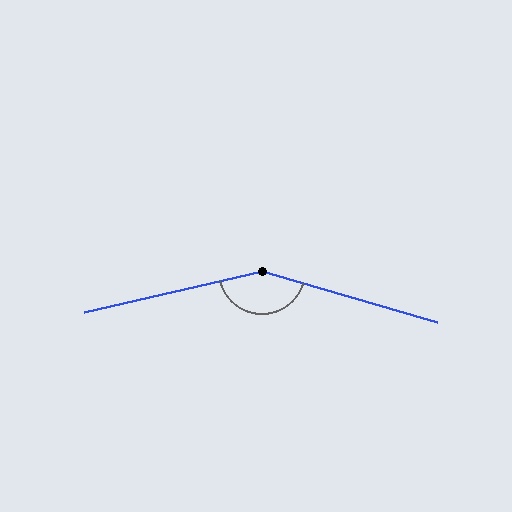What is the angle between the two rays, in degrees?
Approximately 151 degrees.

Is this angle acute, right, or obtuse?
It is obtuse.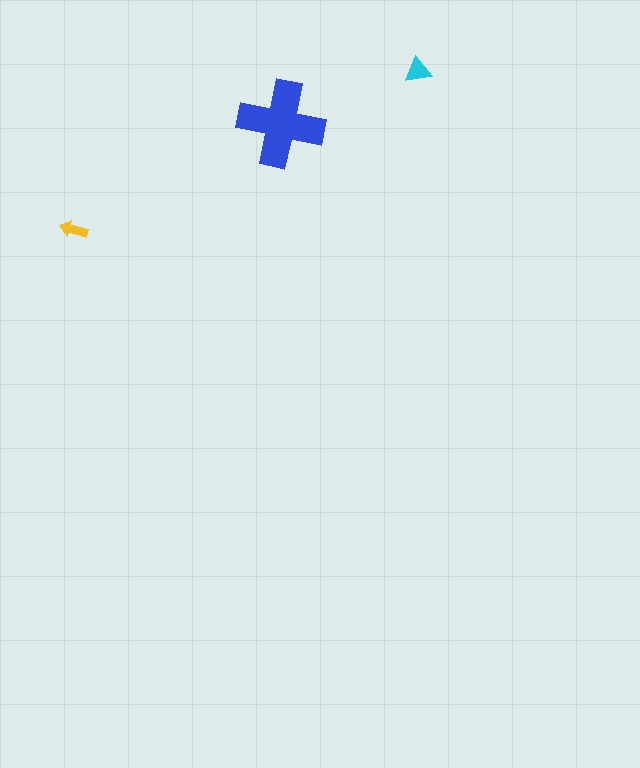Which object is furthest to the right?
The cyan triangle is rightmost.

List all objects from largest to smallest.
The blue cross, the cyan triangle, the yellow arrow.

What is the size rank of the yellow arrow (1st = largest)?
3rd.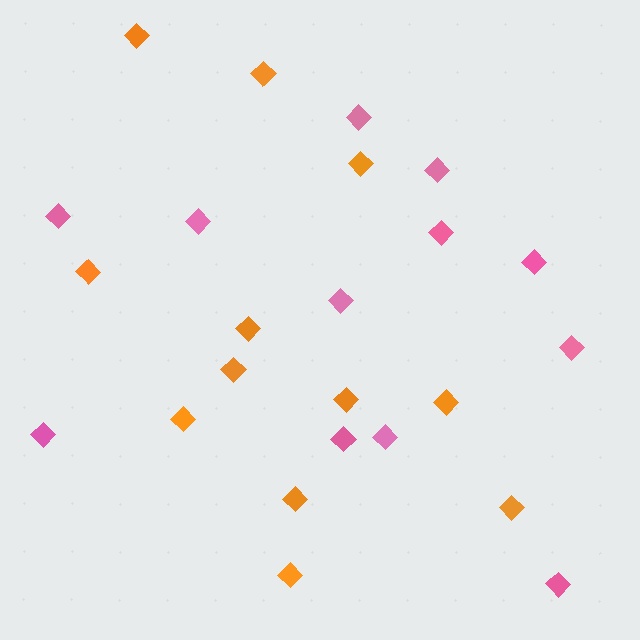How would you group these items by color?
There are 2 groups: one group of orange diamonds (12) and one group of pink diamonds (12).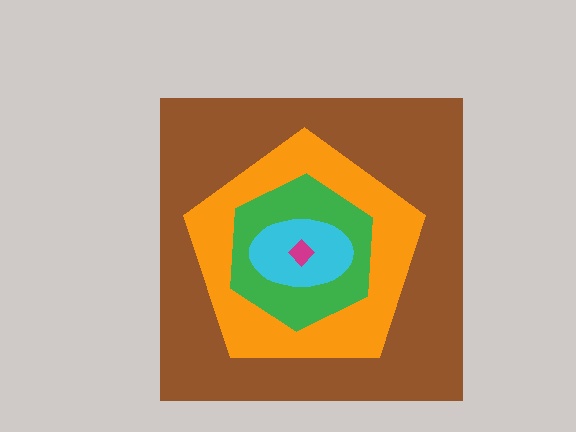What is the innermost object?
The magenta diamond.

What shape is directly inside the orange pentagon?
The green hexagon.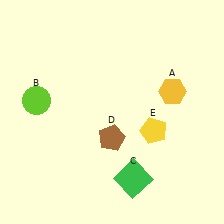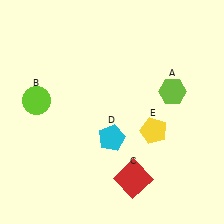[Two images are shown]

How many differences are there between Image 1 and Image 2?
There are 3 differences between the two images.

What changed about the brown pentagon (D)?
In Image 1, D is brown. In Image 2, it changed to cyan.